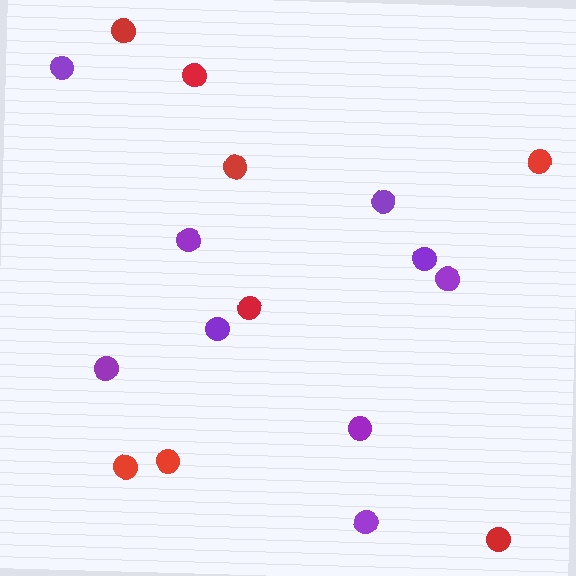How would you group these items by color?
There are 2 groups: one group of red circles (8) and one group of purple circles (9).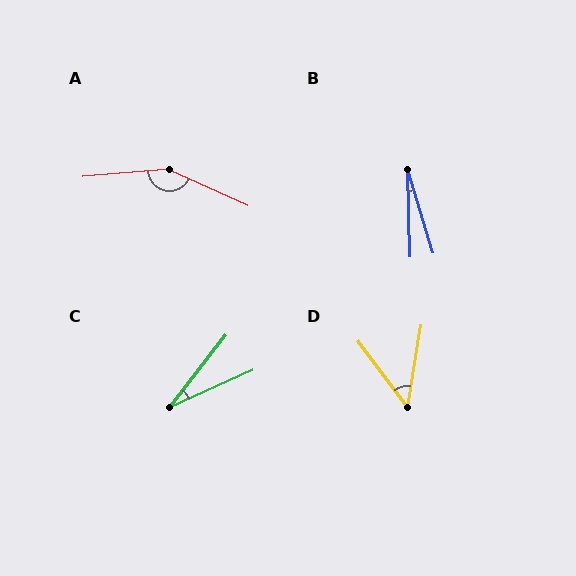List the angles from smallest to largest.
B (15°), C (28°), D (46°), A (151°).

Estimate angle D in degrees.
Approximately 46 degrees.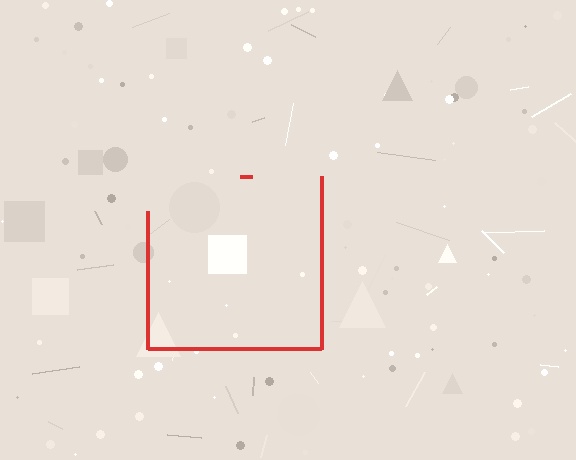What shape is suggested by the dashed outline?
The dashed outline suggests a square.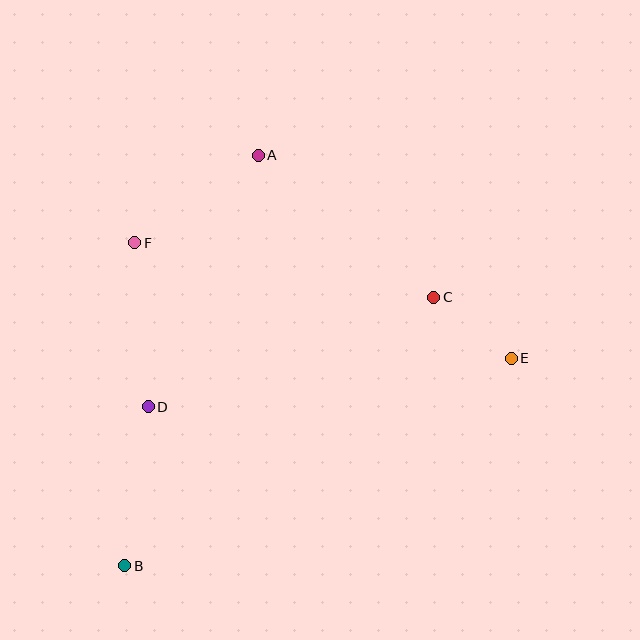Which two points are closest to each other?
Points C and E are closest to each other.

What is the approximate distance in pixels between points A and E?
The distance between A and E is approximately 324 pixels.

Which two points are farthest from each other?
Points B and E are farthest from each other.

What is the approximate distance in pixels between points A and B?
The distance between A and B is approximately 432 pixels.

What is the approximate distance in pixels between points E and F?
The distance between E and F is approximately 394 pixels.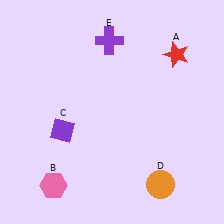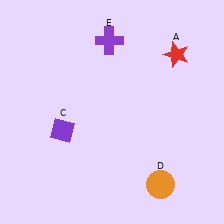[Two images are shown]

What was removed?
The pink hexagon (B) was removed in Image 2.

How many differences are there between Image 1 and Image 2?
There is 1 difference between the two images.